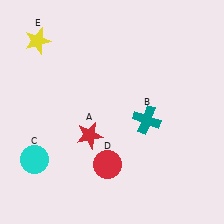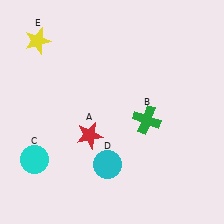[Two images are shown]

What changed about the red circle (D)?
In Image 1, D is red. In Image 2, it changed to cyan.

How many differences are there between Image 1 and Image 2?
There are 2 differences between the two images.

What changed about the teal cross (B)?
In Image 1, B is teal. In Image 2, it changed to green.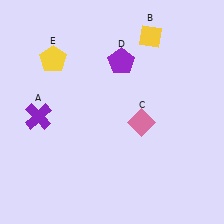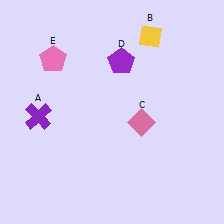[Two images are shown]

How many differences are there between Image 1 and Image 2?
There is 1 difference between the two images.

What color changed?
The pentagon (E) changed from yellow in Image 1 to pink in Image 2.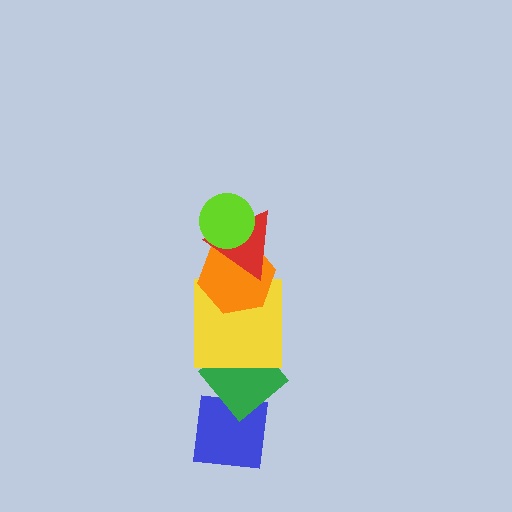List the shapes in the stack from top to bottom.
From top to bottom: the lime circle, the red triangle, the orange hexagon, the yellow square, the green diamond, the blue square.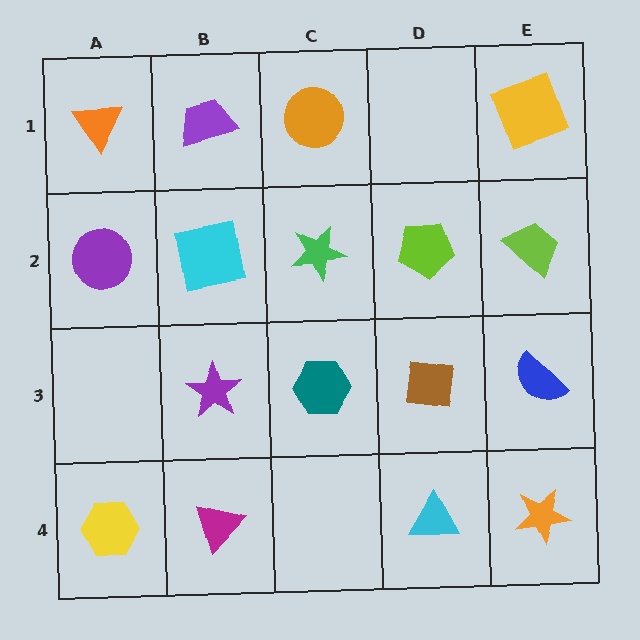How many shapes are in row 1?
4 shapes.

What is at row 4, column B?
A magenta triangle.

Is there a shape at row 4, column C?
No, that cell is empty.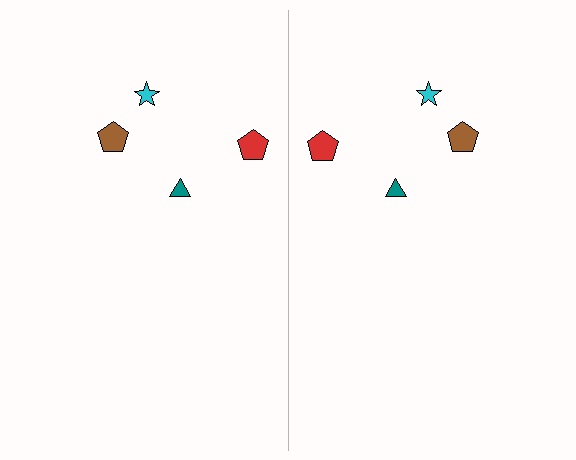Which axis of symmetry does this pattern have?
The pattern has a vertical axis of symmetry running through the center of the image.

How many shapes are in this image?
There are 8 shapes in this image.